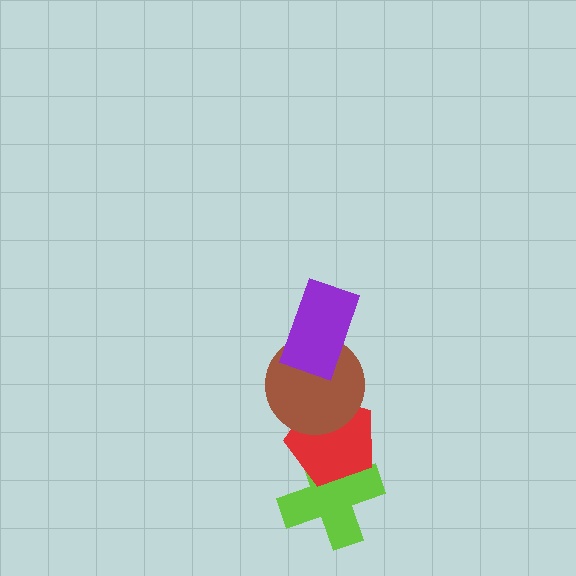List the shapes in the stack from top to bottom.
From top to bottom: the purple rectangle, the brown circle, the red pentagon, the lime cross.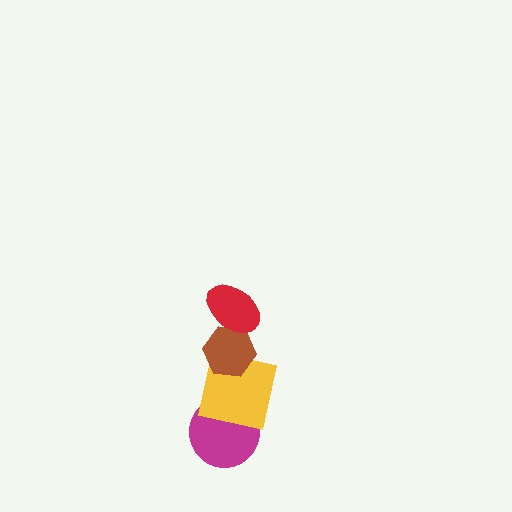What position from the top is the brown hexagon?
The brown hexagon is 2nd from the top.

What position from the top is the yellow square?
The yellow square is 3rd from the top.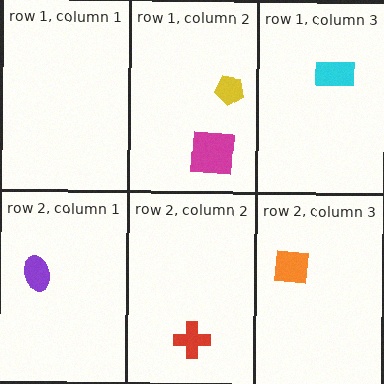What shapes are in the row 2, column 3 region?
The orange square.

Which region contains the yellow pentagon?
The row 1, column 2 region.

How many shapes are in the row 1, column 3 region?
1.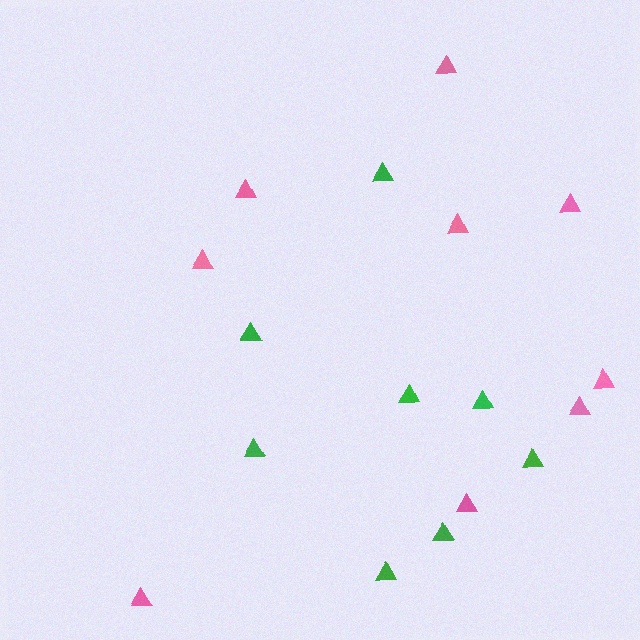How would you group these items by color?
There are 2 groups: one group of pink triangles (9) and one group of green triangles (8).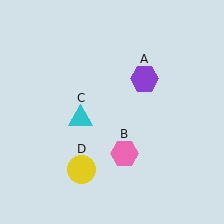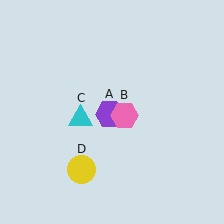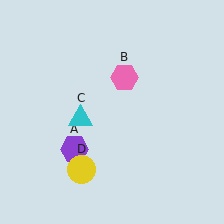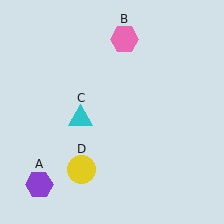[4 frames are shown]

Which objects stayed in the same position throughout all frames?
Cyan triangle (object C) and yellow circle (object D) remained stationary.